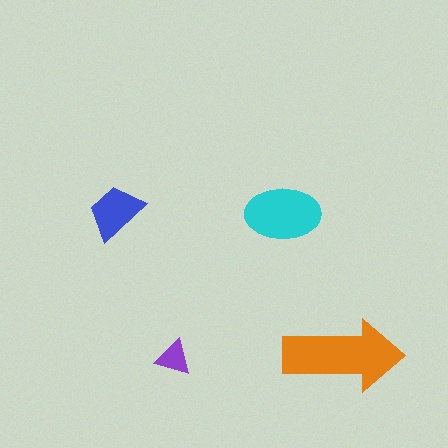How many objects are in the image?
There are 4 objects in the image.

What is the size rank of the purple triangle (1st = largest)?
4th.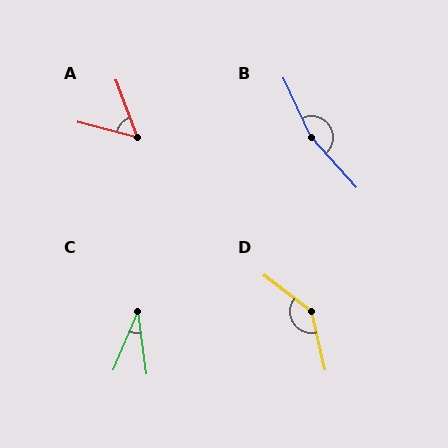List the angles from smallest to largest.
C (31°), A (55°), D (141°), B (163°).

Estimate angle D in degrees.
Approximately 141 degrees.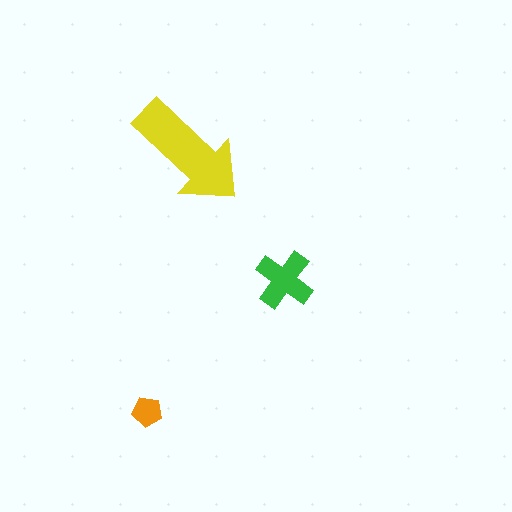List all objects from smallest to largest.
The orange pentagon, the green cross, the yellow arrow.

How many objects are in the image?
There are 3 objects in the image.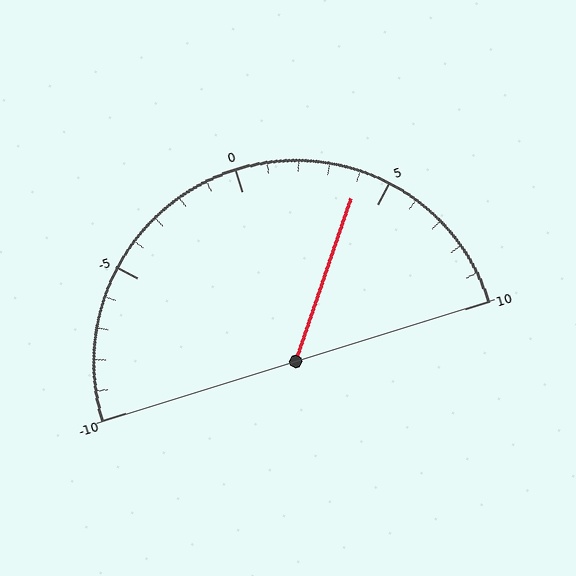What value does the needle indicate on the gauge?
The needle indicates approximately 4.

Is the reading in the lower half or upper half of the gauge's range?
The reading is in the upper half of the range (-10 to 10).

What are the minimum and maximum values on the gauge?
The gauge ranges from -10 to 10.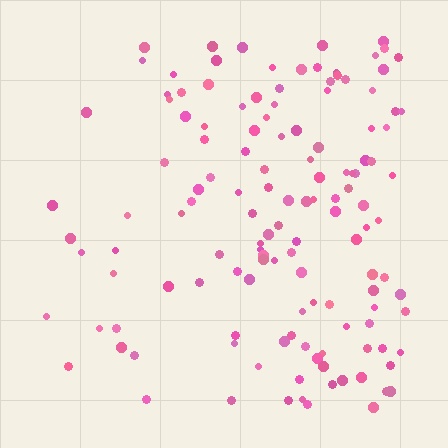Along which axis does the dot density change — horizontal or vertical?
Horizontal.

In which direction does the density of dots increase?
From left to right, with the right side densest.